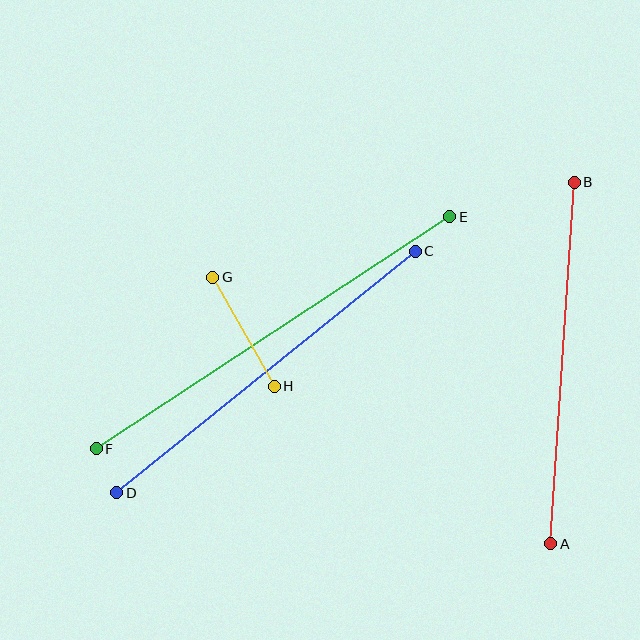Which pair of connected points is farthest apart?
Points E and F are farthest apart.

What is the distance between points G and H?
The distance is approximately 125 pixels.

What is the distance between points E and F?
The distance is approximately 423 pixels.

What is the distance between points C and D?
The distance is approximately 384 pixels.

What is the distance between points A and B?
The distance is approximately 362 pixels.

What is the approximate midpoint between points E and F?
The midpoint is at approximately (273, 333) pixels.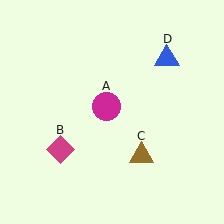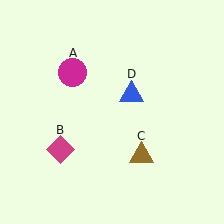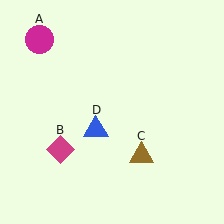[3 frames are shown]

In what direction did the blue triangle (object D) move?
The blue triangle (object D) moved down and to the left.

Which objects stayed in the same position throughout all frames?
Magenta diamond (object B) and brown triangle (object C) remained stationary.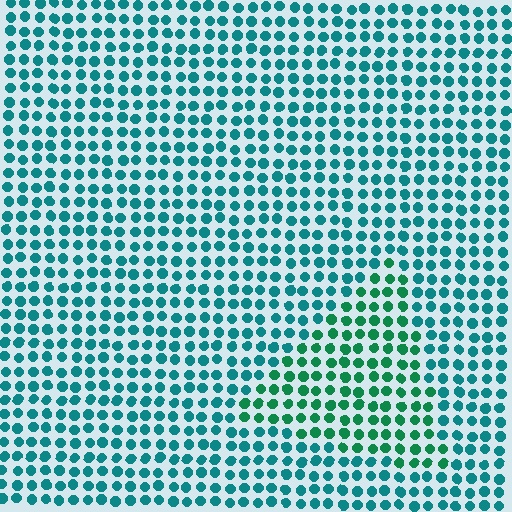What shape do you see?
I see a triangle.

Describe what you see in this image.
The image is filled with small teal elements in a uniform arrangement. A triangle-shaped region is visible where the elements are tinted to a slightly different hue, forming a subtle color boundary.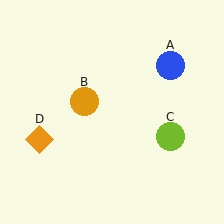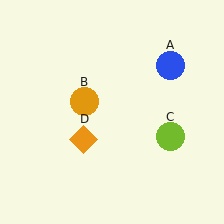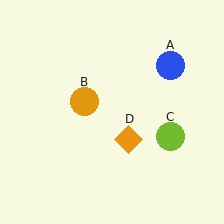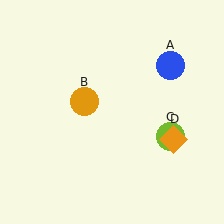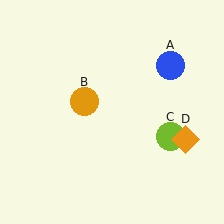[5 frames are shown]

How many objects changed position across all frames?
1 object changed position: orange diamond (object D).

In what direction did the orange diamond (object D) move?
The orange diamond (object D) moved right.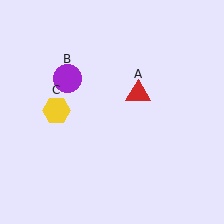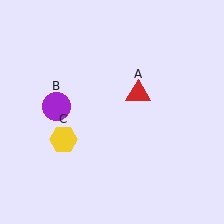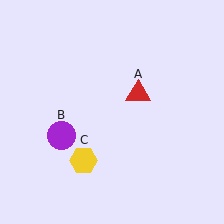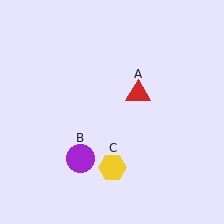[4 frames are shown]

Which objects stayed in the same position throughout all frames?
Red triangle (object A) remained stationary.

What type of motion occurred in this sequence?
The purple circle (object B), yellow hexagon (object C) rotated counterclockwise around the center of the scene.